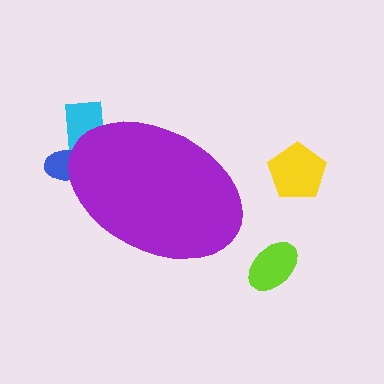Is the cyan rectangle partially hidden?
Yes, the cyan rectangle is partially hidden behind the purple ellipse.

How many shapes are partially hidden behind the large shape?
2 shapes are partially hidden.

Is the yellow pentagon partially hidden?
No, the yellow pentagon is fully visible.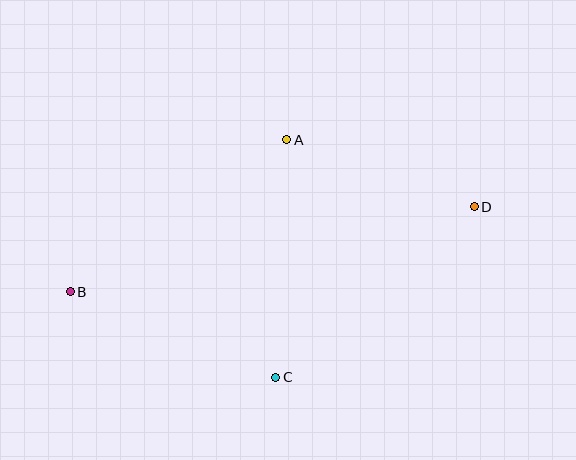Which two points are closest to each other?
Points A and D are closest to each other.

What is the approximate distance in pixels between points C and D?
The distance between C and D is approximately 261 pixels.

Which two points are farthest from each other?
Points B and D are farthest from each other.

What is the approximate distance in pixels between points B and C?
The distance between B and C is approximately 222 pixels.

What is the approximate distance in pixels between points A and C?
The distance between A and C is approximately 238 pixels.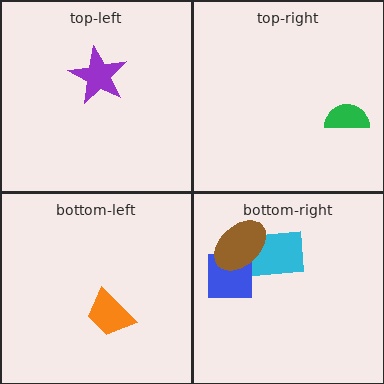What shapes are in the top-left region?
The purple star.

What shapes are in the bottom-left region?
The orange trapezoid.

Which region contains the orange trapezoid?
The bottom-left region.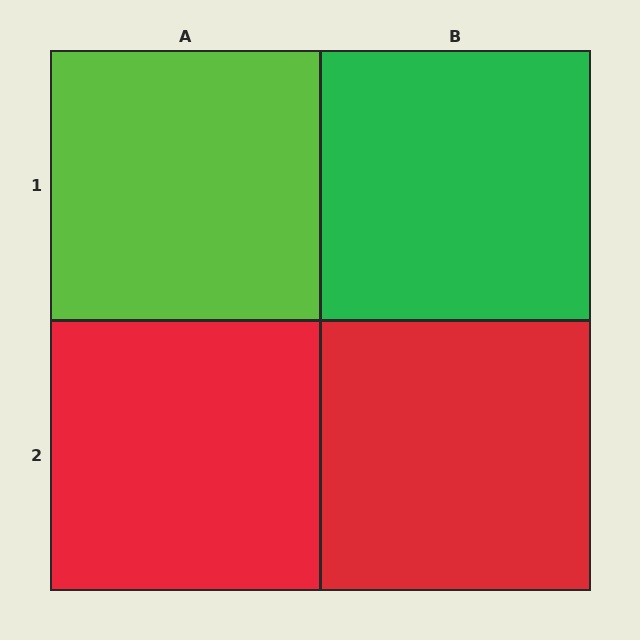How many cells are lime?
1 cell is lime.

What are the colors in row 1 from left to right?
Lime, green.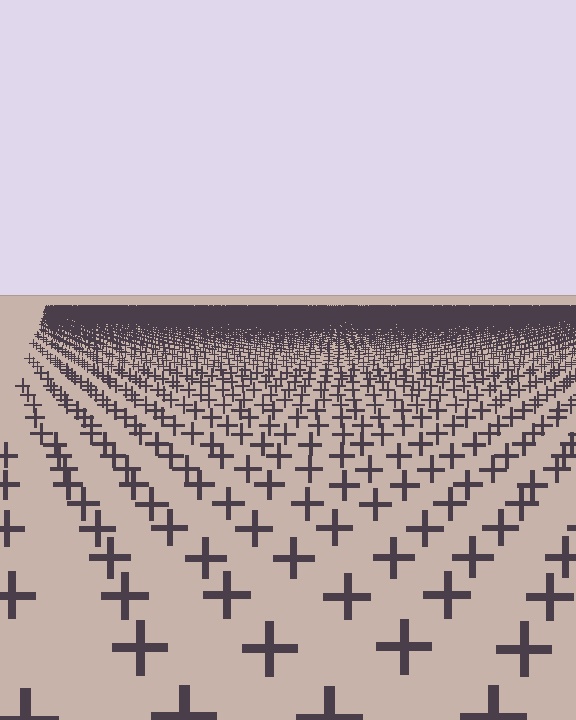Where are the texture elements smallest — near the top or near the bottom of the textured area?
Near the top.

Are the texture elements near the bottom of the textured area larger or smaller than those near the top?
Larger. Near the bottom, elements are closer to the viewer and appear at a bigger on-screen size.